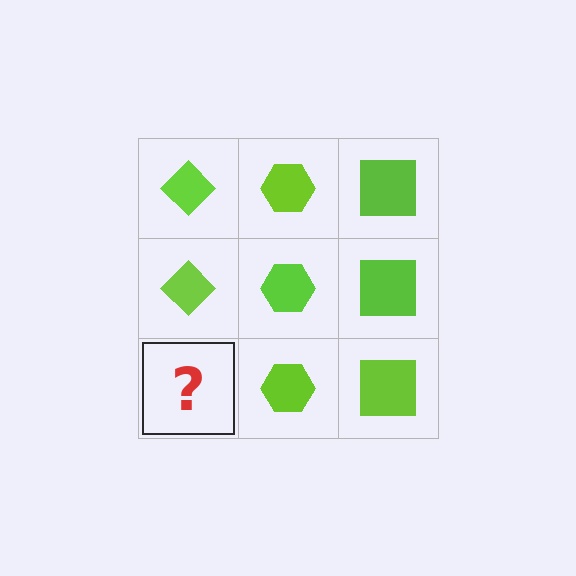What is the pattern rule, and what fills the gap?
The rule is that each column has a consistent shape. The gap should be filled with a lime diamond.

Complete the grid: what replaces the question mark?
The question mark should be replaced with a lime diamond.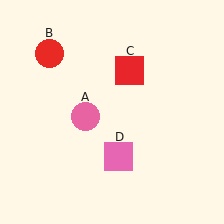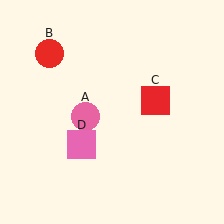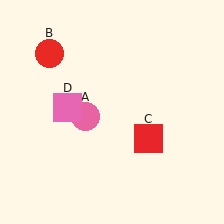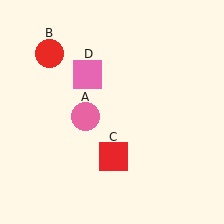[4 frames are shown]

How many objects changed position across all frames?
2 objects changed position: red square (object C), pink square (object D).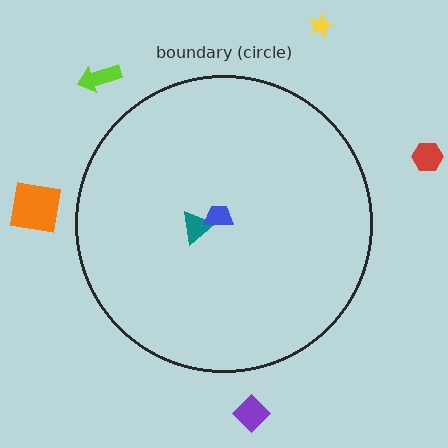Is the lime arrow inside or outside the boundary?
Outside.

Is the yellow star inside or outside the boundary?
Outside.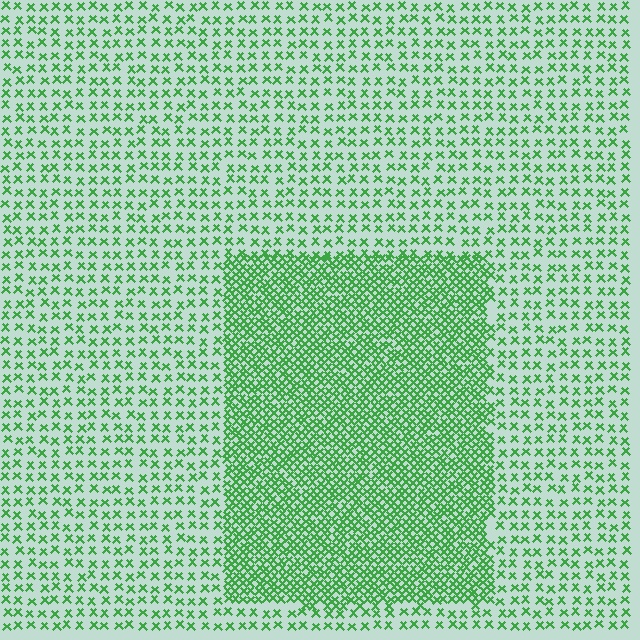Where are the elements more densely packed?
The elements are more densely packed inside the rectangle boundary.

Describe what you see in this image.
The image contains small green elements arranged at two different densities. A rectangle-shaped region is visible where the elements are more densely packed than the surrounding area.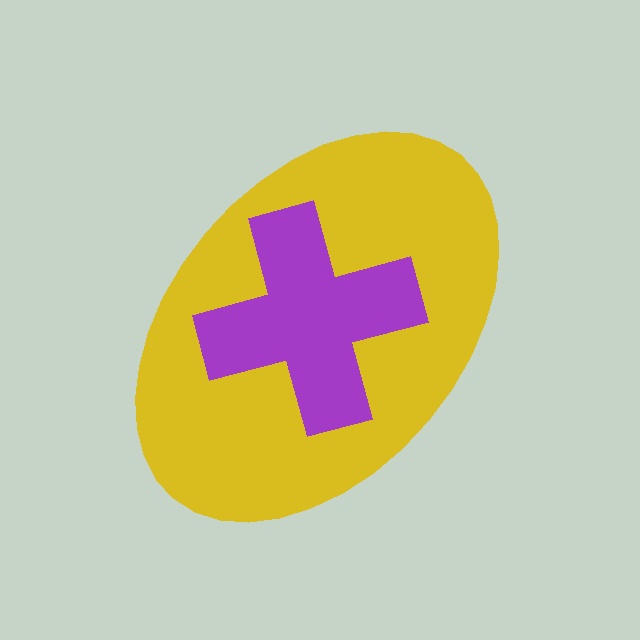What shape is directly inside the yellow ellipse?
The purple cross.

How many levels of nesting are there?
2.